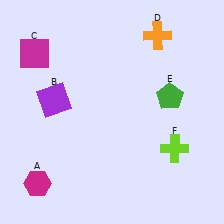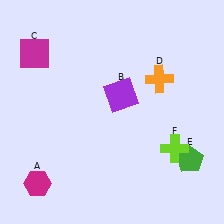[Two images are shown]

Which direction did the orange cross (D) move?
The orange cross (D) moved down.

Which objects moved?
The objects that moved are: the purple square (B), the orange cross (D), the green pentagon (E).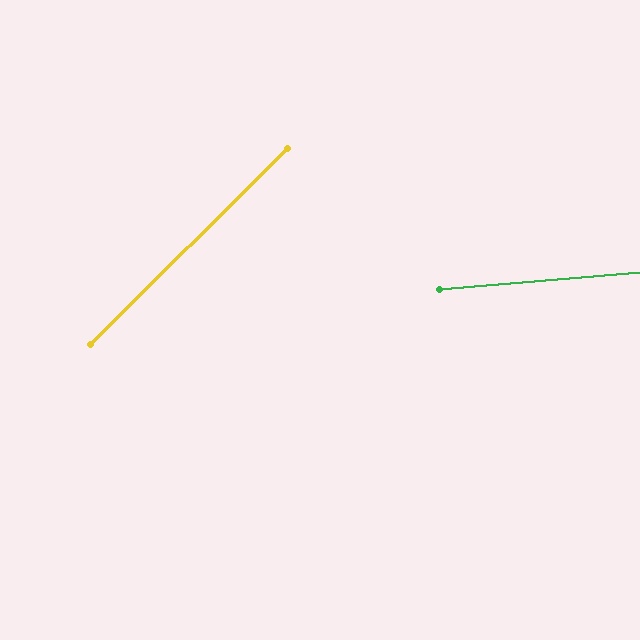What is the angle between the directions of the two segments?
Approximately 40 degrees.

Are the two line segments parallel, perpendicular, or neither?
Neither parallel nor perpendicular — they differ by about 40°.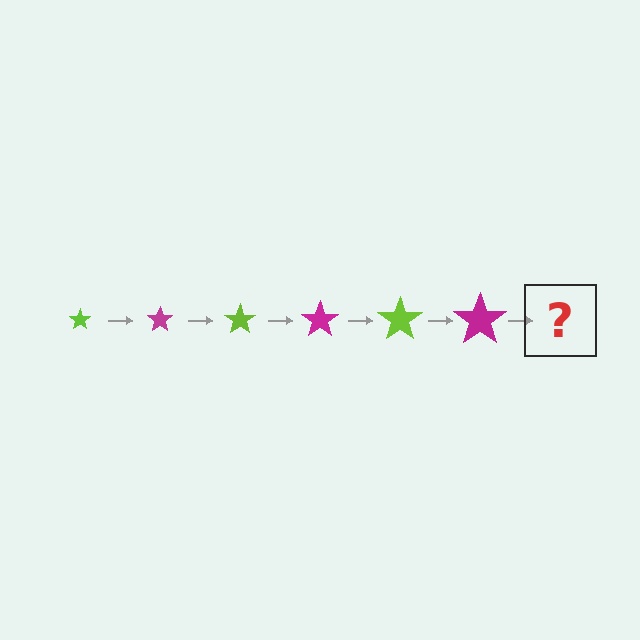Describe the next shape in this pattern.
It should be a lime star, larger than the previous one.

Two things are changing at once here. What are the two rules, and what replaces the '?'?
The two rules are that the star grows larger each step and the color cycles through lime and magenta. The '?' should be a lime star, larger than the previous one.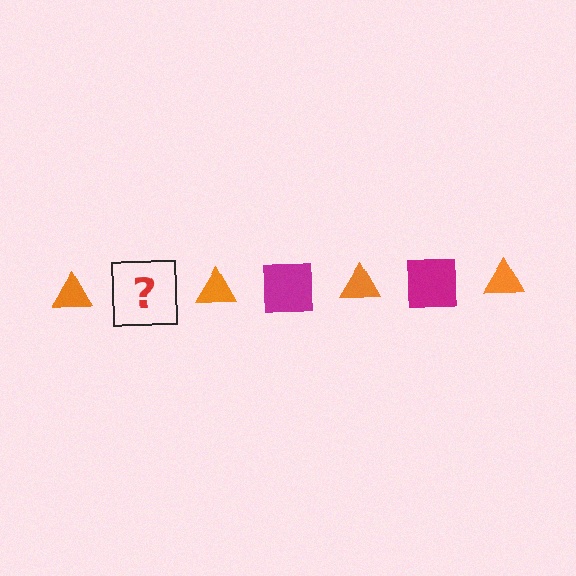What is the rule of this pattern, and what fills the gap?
The rule is that the pattern alternates between orange triangle and magenta square. The gap should be filled with a magenta square.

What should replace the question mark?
The question mark should be replaced with a magenta square.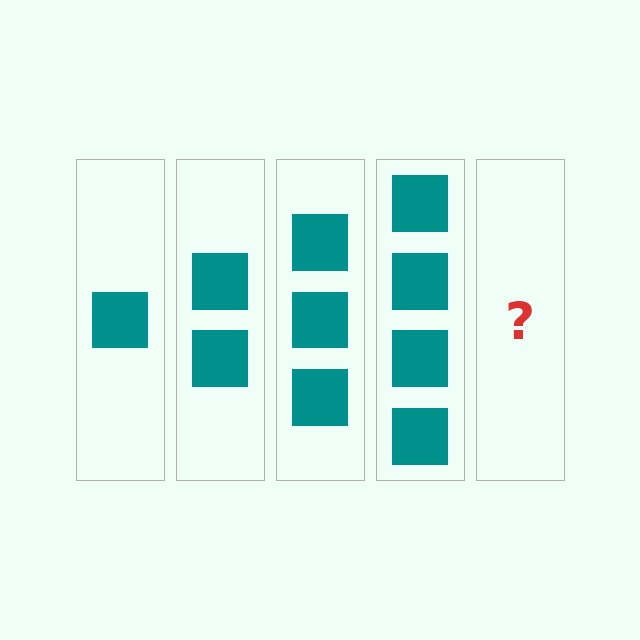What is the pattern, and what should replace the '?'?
The pattern is that each step adds one more square. The '?' should be 5 squares.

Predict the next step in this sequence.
The next step is 5 squares.